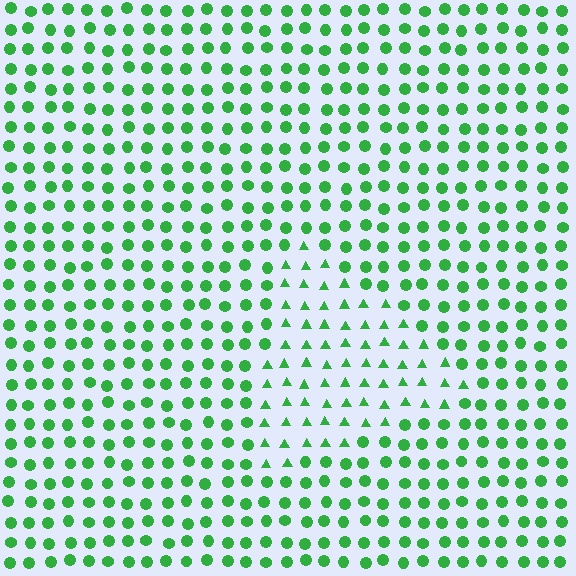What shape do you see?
I see a triangle.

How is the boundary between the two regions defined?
The boundary is defined by a change in element shape: triangles inside vs. circles outside. All elements share the same color and spacing.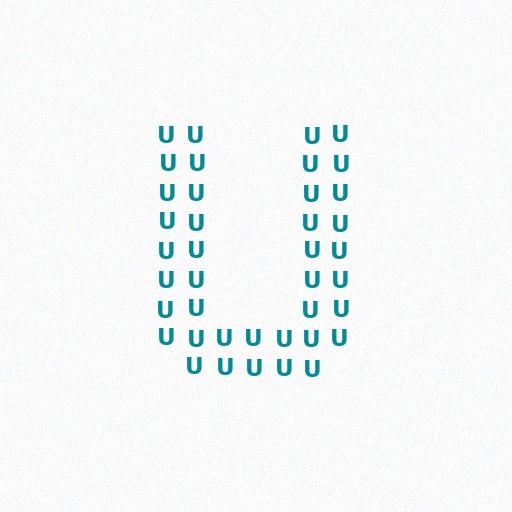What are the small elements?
The small elements are letter U's.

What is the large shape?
The large shape is the letter U.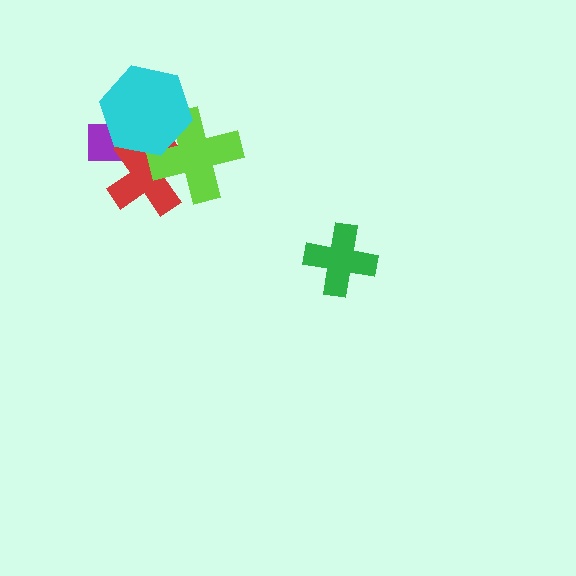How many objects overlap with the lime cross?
2 objects overlap with the lime cross.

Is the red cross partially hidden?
Yes, it is partially covered by another shape.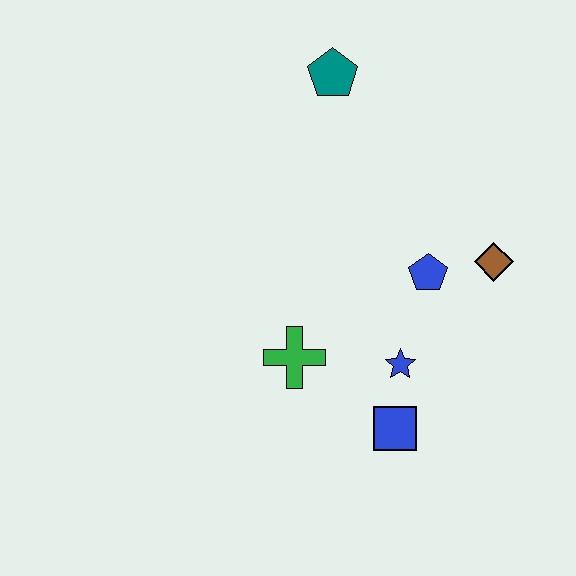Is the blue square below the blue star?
Yes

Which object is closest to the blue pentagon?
The brown diamond is closest to the blue pentagon.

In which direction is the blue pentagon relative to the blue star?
The blue pentagon is above the blue star.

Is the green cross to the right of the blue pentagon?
No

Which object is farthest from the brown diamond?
The teal pentagon is farthest from the brown diamond.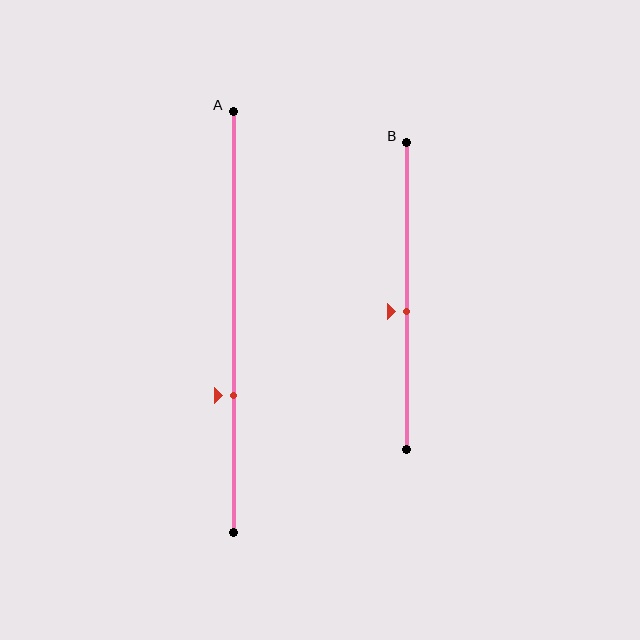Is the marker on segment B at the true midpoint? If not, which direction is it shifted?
No, the marker on segment B is shifted downward by about 5% of the segment length.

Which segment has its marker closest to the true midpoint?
Segment B has its marker closest to the true midpoint.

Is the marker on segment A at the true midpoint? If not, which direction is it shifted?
No, the marker on segment A is shifted downward by about 18% of the segment length.